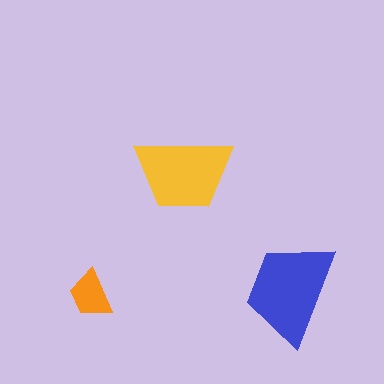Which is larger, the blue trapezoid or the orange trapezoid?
The blue one.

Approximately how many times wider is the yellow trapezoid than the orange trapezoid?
About 2 times wider.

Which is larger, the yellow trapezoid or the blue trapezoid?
The blue one.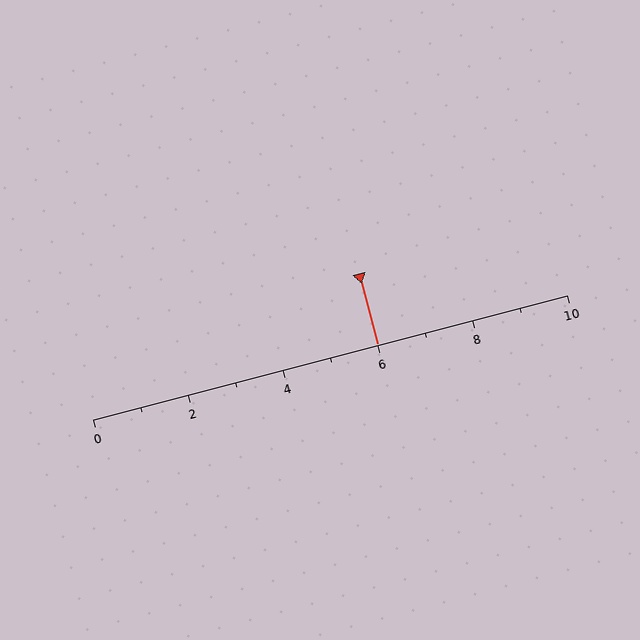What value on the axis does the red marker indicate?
The marker indicates approximately 6.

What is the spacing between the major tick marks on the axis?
The major ticks are spaced 2 apart.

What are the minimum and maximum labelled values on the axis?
The axis runs from 0 to 10.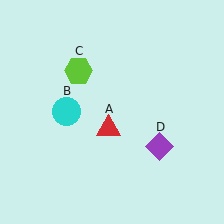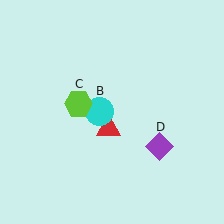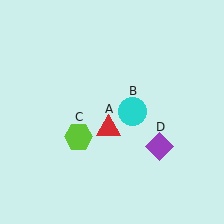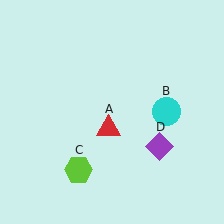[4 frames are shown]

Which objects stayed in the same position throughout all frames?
Red triangle (object A) and purple diamond (object D) remained stationary.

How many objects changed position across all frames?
2 objects changed position: cyan circle (object B), lime hexagon (object C).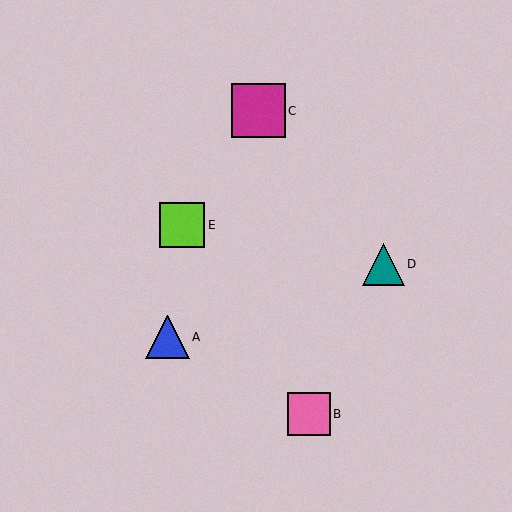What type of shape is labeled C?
Shape C is a magenta square.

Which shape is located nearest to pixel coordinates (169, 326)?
The blue triangle (labeled A) at (167, 337) is nearest to that location.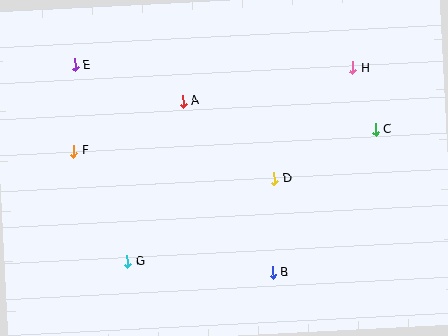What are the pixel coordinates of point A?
Point A is at (183, 101).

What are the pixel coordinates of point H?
Point H is at (353, 68).